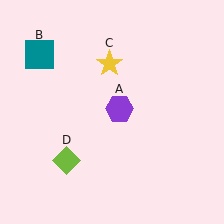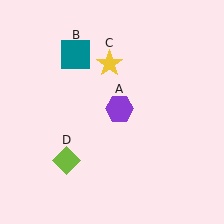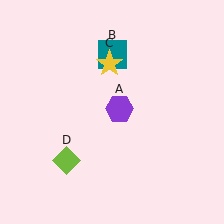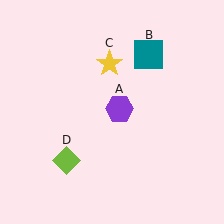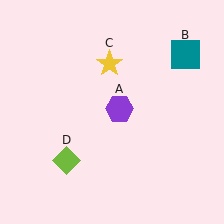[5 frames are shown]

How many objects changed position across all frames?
1 object changed position: teal square (object B).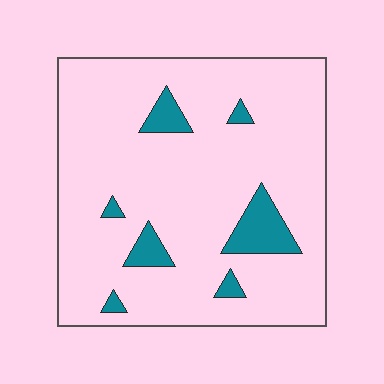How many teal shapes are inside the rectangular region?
7.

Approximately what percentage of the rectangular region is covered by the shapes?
Approximately 10%.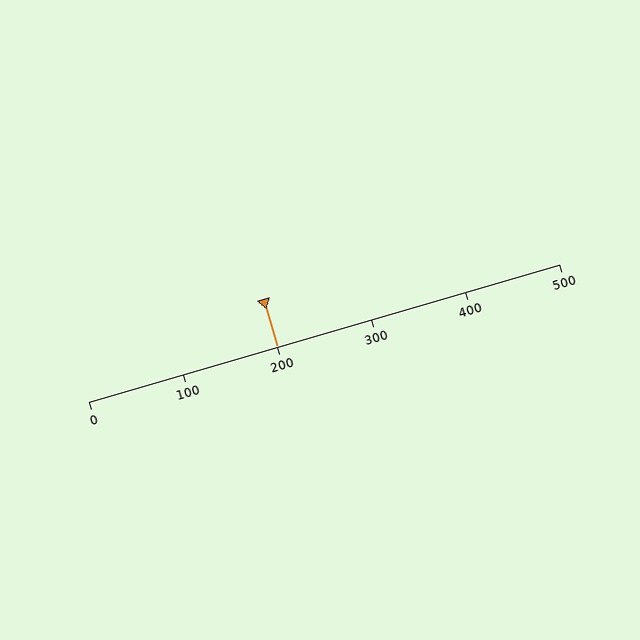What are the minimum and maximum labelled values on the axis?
The axis runs from 0 to 500.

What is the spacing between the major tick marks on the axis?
The major ticks are spaced 100 apart.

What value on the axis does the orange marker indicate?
The marker indicates approximately 200.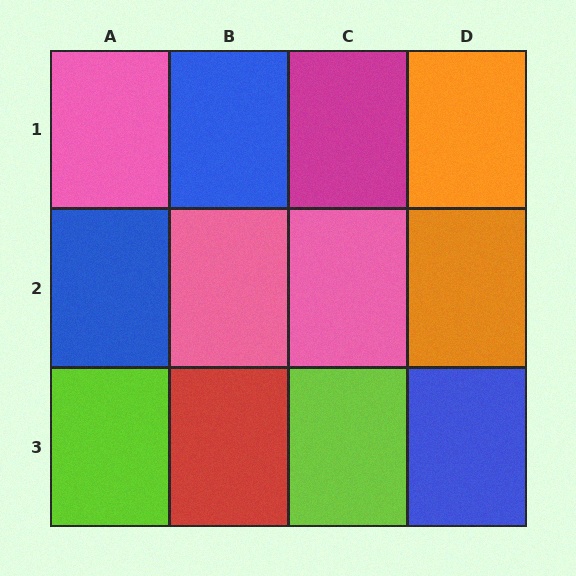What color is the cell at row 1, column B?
Blue.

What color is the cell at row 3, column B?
Red.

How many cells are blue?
3 cells are blue.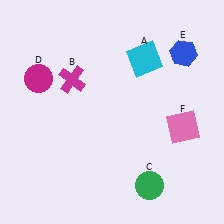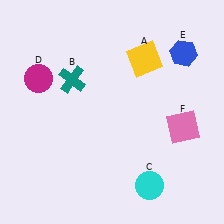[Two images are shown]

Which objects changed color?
A changed from cyan to yellow. B changed from magenta to teal. C changed from green to cyan.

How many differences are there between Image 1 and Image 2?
There are 3 differences between the two images.